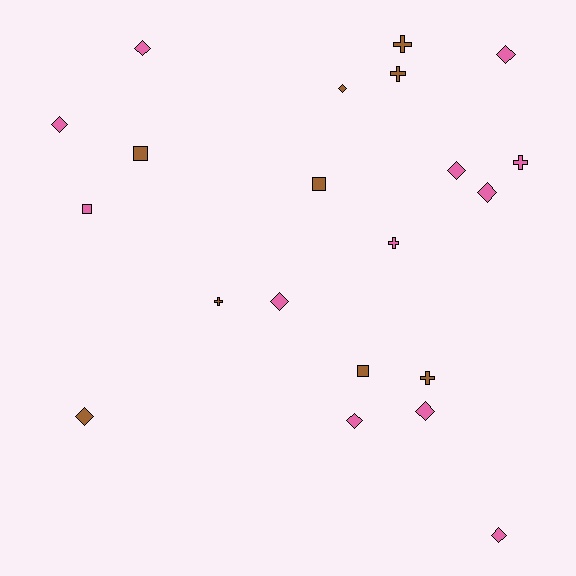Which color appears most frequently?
Pink, with 12 objects.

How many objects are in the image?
There are 21 objects.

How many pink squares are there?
There is 1 pink square.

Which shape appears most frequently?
Diamond, with 11 objects.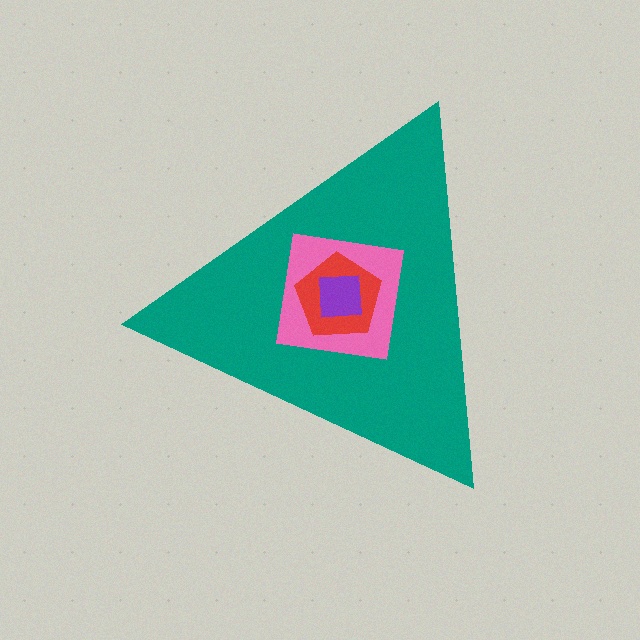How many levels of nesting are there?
4.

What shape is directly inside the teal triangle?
The pink square.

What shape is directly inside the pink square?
The red pentagon.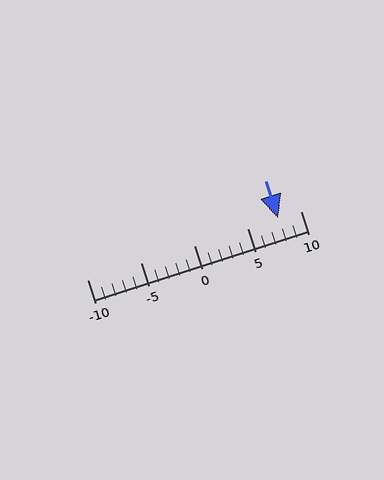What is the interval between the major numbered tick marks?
The major tick marks are spaced 5 units apart.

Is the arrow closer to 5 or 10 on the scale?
The arrow is closer to 10.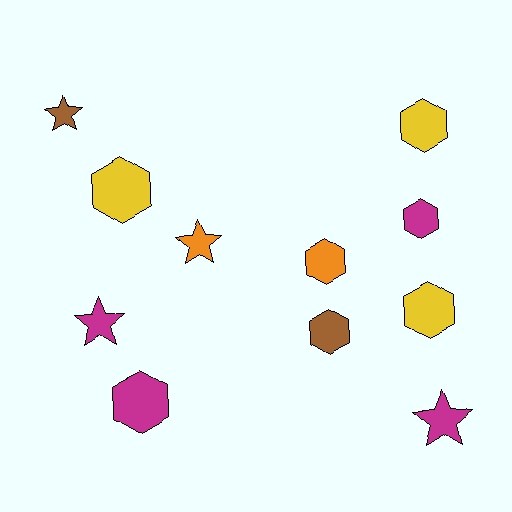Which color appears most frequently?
Magenta, with 4 objects.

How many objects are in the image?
There are 11 objects.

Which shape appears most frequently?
Hexagon, with 7 objects.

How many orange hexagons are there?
There is 1 orange hexagon.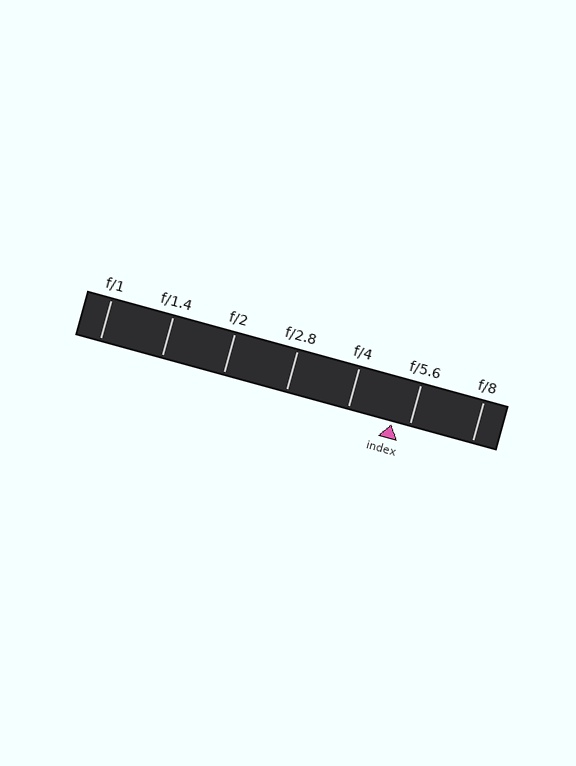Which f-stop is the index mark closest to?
The index mark is closest to f/5.6.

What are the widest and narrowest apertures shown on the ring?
The widest aperture shown is f/1 and the narrowest is f/8.